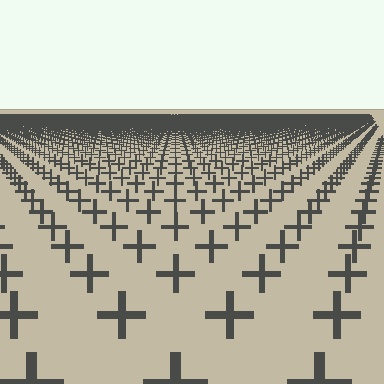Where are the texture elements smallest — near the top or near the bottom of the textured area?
Near the top.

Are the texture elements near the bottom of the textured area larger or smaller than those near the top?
Larger. Near the bottom, elements are closer to the viewer and appear at a bigger on-screen size.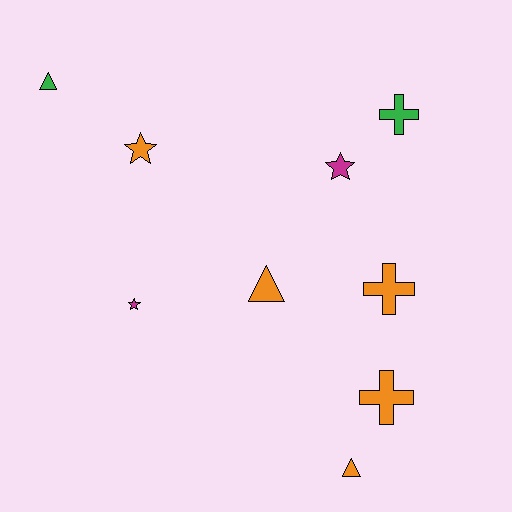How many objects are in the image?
There are 9 objects.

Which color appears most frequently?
Orange, with 5 objects.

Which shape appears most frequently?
Triangle, with 3 objects.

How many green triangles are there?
There is 1 green triangle.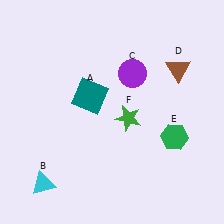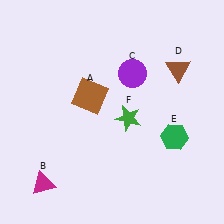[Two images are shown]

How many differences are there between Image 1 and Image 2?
There are 2 differences between the two images.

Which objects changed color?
A changed from teal to brown. B changed from cyan to magenta.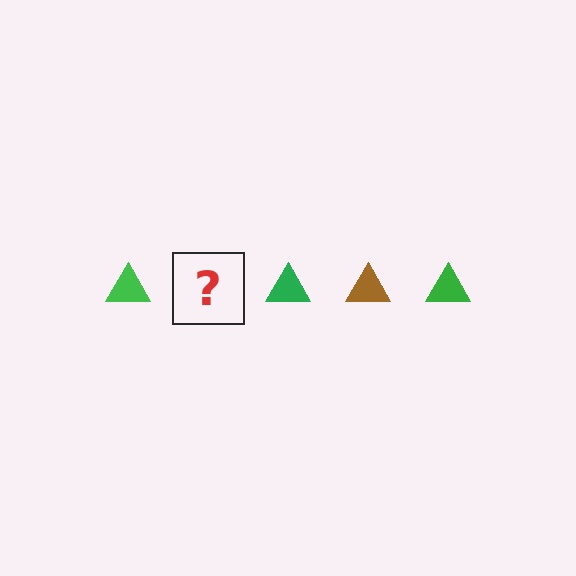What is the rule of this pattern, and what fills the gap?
The rule is that the pattern cycles through green, brown triangles. The gap should be filled with a brown triangle.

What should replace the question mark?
The question mark should be replaced with a brown triangle.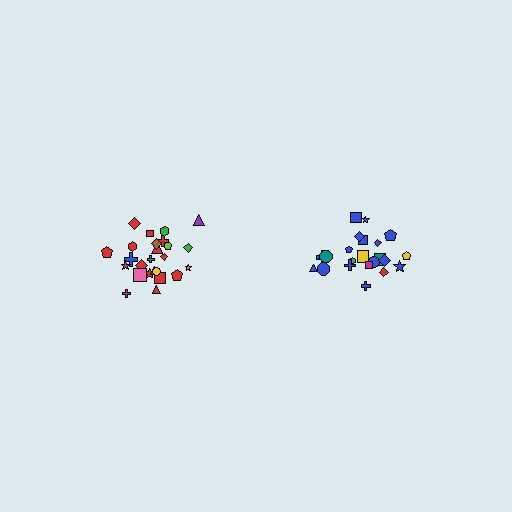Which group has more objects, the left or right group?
The left group.